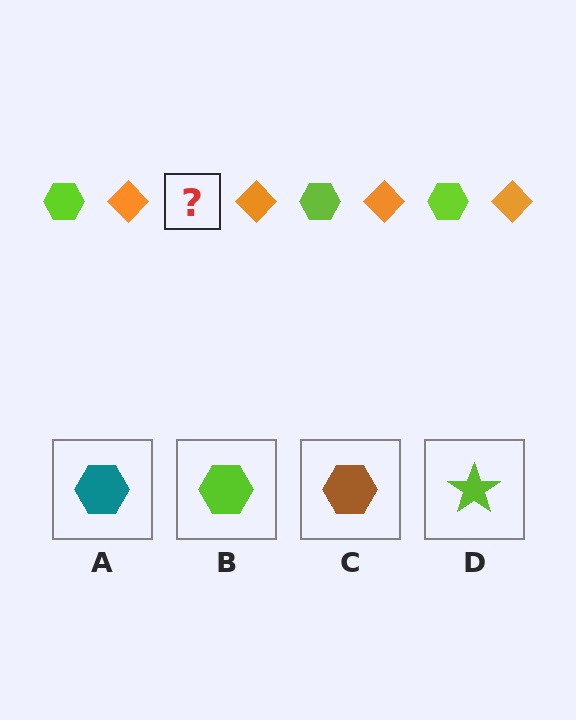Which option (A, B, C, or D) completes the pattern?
B.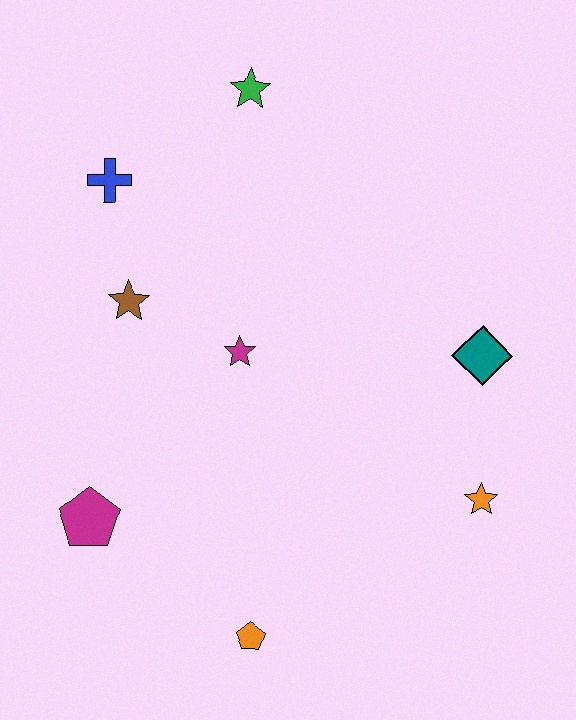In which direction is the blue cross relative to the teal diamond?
The blue cross is to the left of the teal diamond.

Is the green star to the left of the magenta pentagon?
No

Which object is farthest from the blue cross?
The orange star is farthest from the blue cross.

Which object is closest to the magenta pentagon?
The orange pentagon is closest to the magenta pentagon.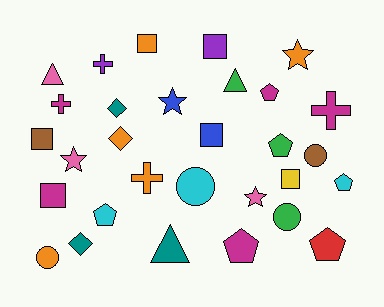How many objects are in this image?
There are 30 objects.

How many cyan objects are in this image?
There are 3 cyan objects.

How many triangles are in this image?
There are 3 triangles.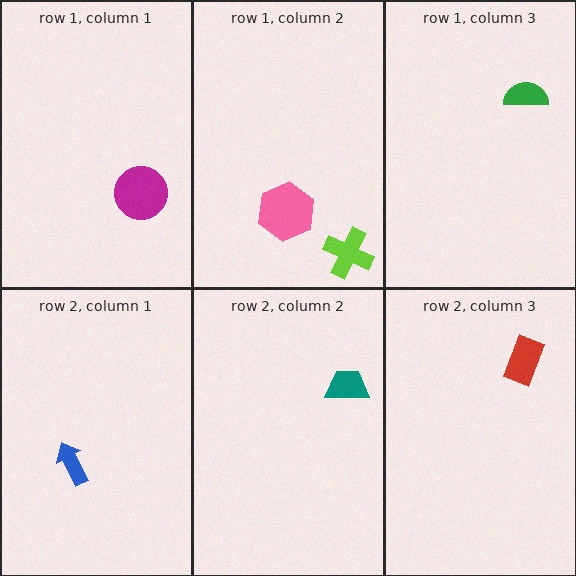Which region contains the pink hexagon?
The row 1, column 2 region.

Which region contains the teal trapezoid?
The row 2, column 2 region.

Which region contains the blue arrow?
The row 2, column 1 region.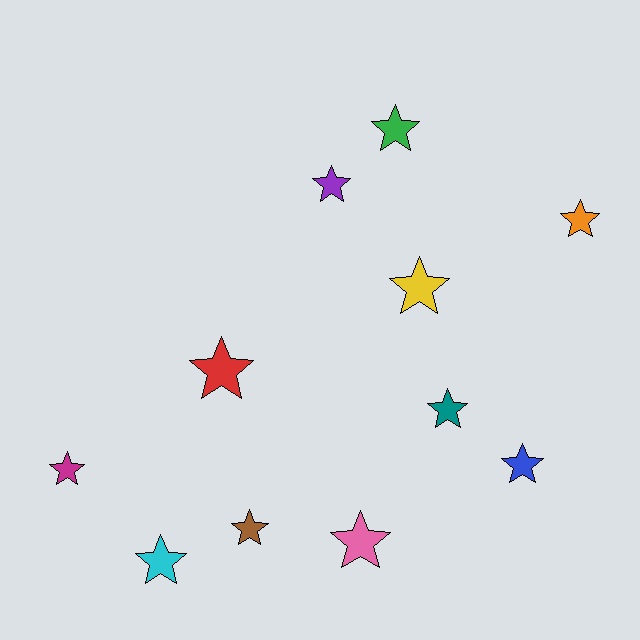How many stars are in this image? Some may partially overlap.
There are 11 stars.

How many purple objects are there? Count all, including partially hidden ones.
There is 1 purple object.